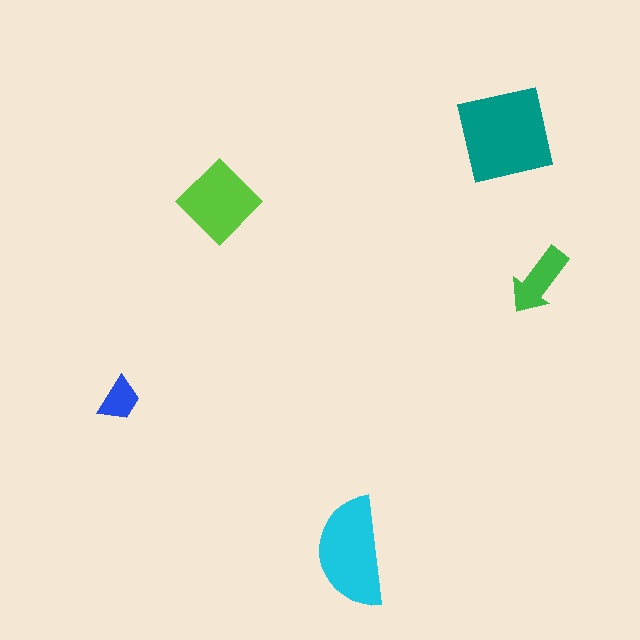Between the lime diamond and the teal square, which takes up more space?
The teal square.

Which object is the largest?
The teal square.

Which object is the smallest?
The blue trapezoid.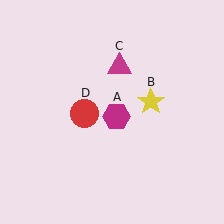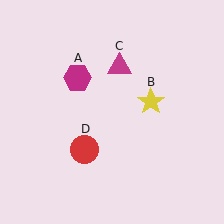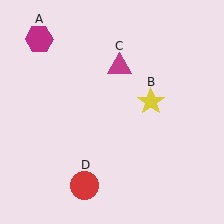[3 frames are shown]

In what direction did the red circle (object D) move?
The red circle (object D) moved down.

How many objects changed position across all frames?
2 objects changed position: magenta hexagon (object A), red circle (object D).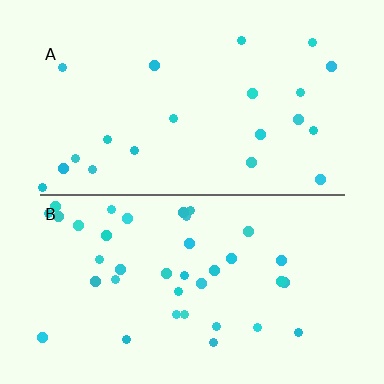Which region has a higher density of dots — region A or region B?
B (the bottom).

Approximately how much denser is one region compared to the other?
Approximately 1.8× — region B over region A.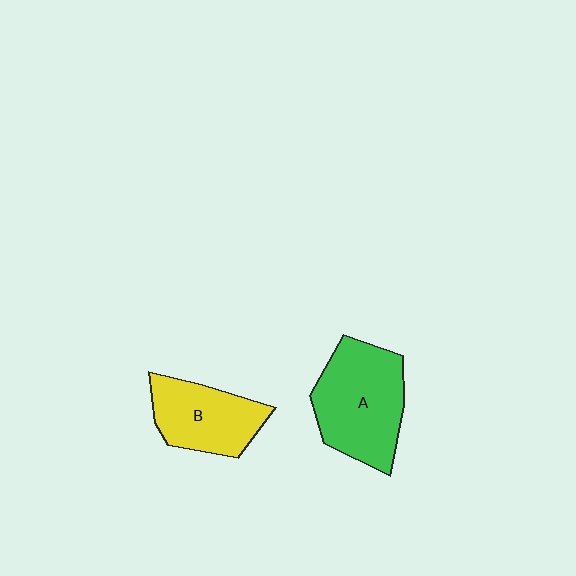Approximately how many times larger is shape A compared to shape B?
Approximately 1.4 times.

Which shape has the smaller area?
Shape B (yellow).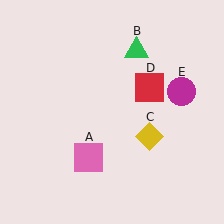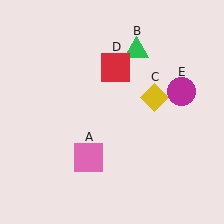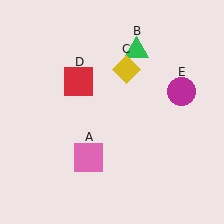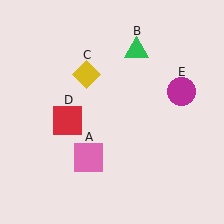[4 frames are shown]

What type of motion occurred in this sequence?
The yellow diamond (object C), red square (object D) rotated counterclockwise around the center of the scene.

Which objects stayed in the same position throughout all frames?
Pink square (object A) and green triangle (object B) and magenta circle (object E) remained stationary.